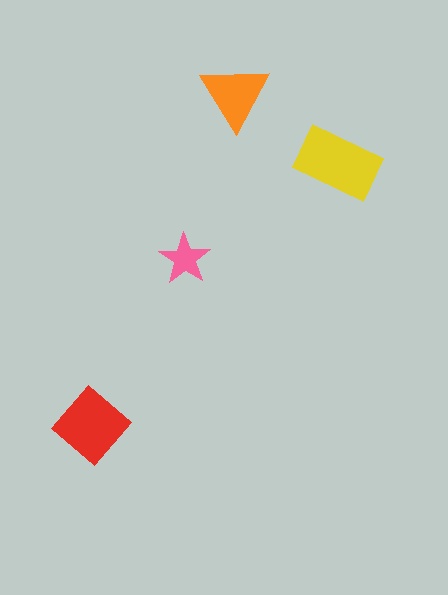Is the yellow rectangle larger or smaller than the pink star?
Larger.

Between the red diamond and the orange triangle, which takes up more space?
The red diamond.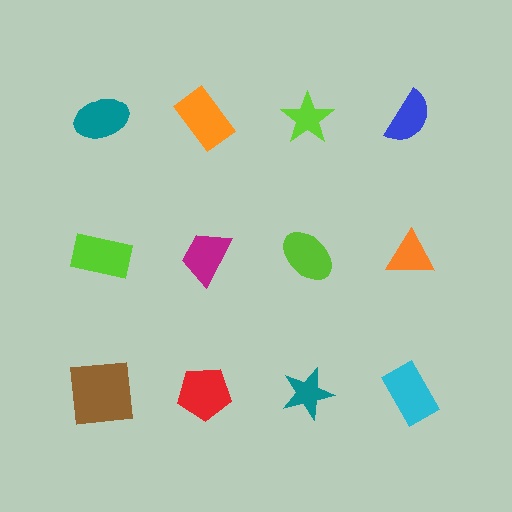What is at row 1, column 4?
A blue semicircle.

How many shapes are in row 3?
4 shapes.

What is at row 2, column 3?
A lime ellipse.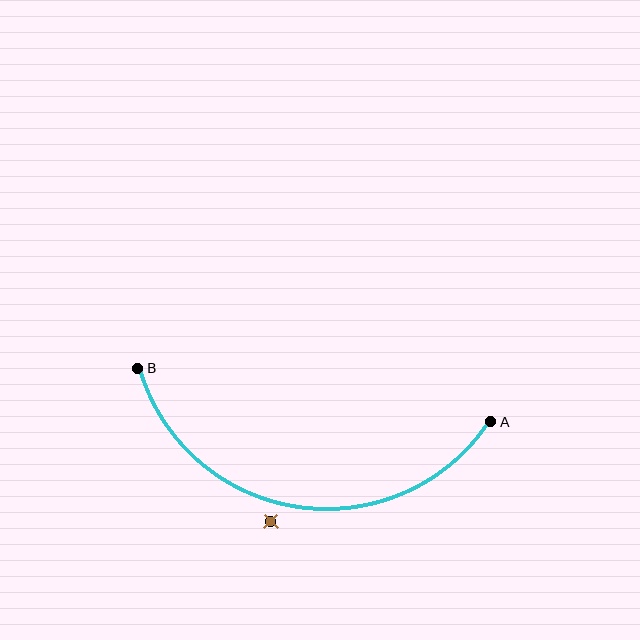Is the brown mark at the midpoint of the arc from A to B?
No — the brown mark does not lie on the arc at all. It sits slightly outside the curve.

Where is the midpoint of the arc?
The arc midpoint is the point on the curve farthest from the straight line joining A and B. It sits below that line.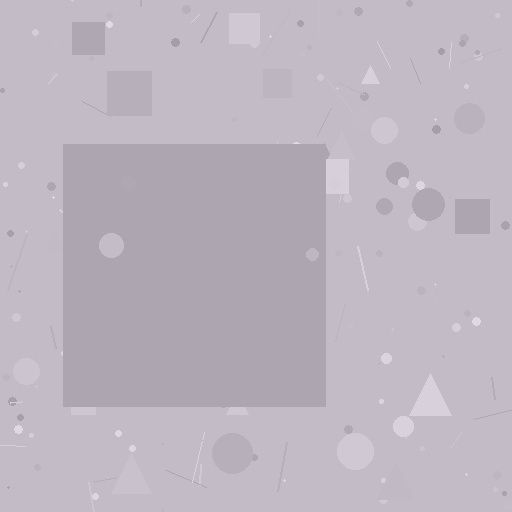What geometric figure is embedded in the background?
A square is embedded in the background.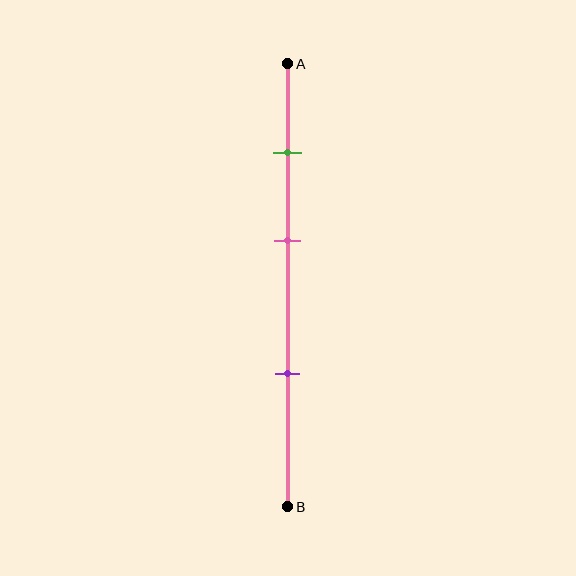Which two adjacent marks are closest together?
The green and pink marks are the closest adjacent pair.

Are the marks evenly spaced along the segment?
Yes, the marks are approximately evenly spaced.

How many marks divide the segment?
There are 3 marks dividing the segment.